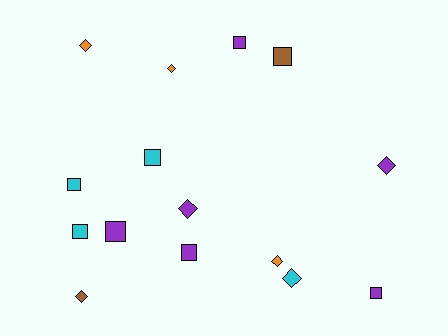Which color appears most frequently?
Purple, with 6 objects.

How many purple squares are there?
There are 4 purple squares.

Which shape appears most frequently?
Square, with 8 objects.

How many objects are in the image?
There are 15 objects.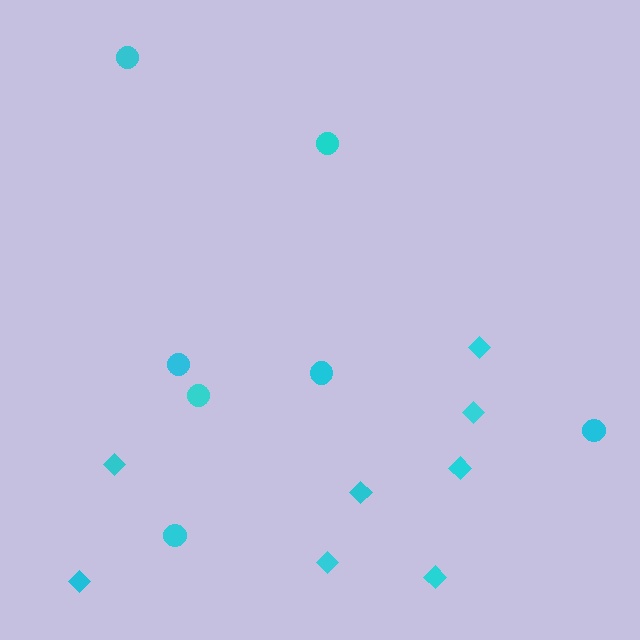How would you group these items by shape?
There are 2 groups: one group of diamonds (8) and one group of circles (7).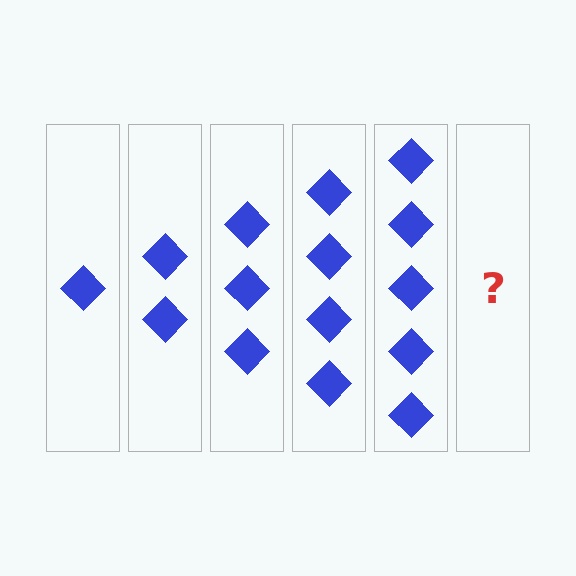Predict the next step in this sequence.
The next step is 6 diamonds.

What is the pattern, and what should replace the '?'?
The pattern is that each step adds one more diamond. The '?' should be 6 diamonds.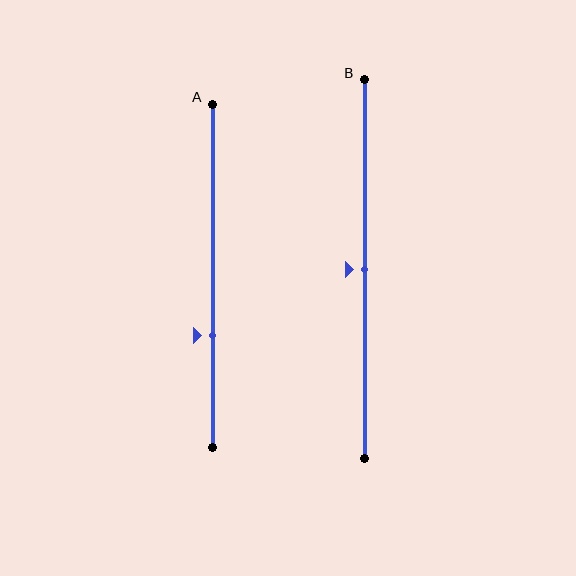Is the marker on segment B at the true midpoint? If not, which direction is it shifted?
Yes, the marker on segment B is at the true midpoint.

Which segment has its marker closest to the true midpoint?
Segment B has its marker closest to the true midpoint.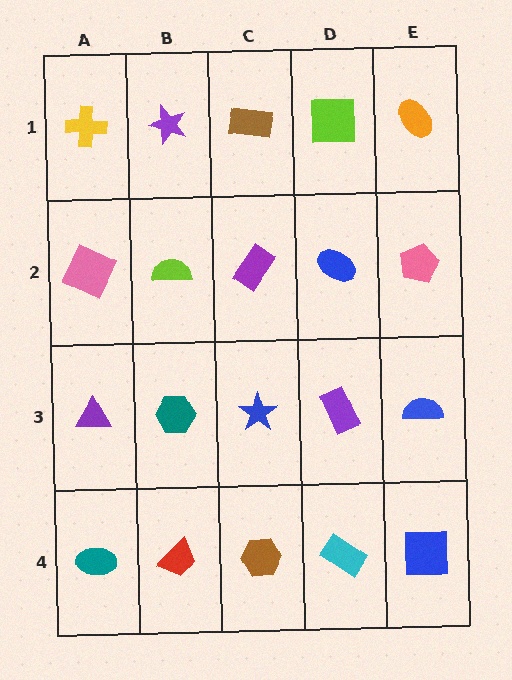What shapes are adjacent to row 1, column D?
A blue ellipse (row 2, column D), a brown rectangle (row 1, column C), an orange ellipse (row 1, column E).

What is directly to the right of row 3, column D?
A blue semicircle.